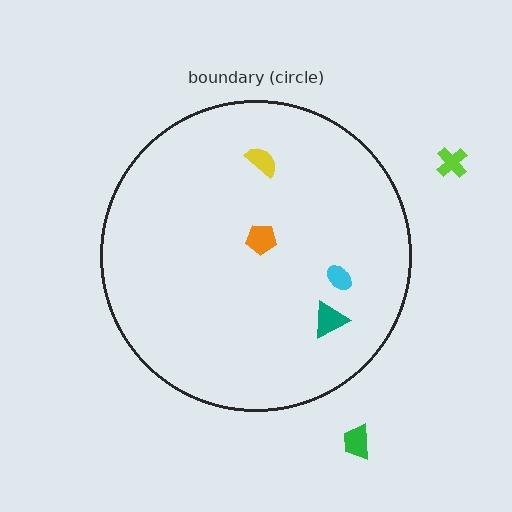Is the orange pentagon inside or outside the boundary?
Inside.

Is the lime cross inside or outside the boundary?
Outside.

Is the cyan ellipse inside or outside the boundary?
Inside.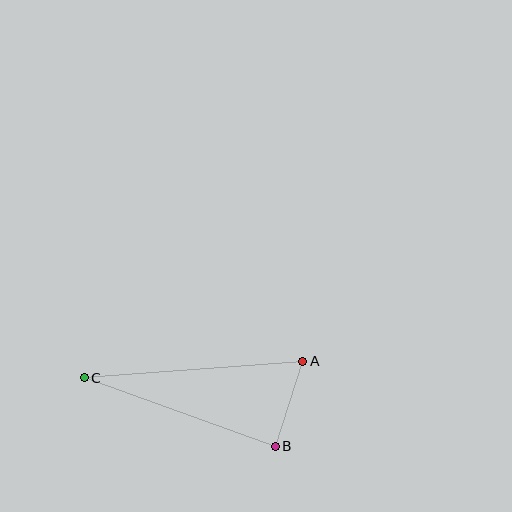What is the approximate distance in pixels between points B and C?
The distance between B and C is approximately 203 pixels.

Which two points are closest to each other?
Points A and B are closest to each other.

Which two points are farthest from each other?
Points A and C are farthest from each other.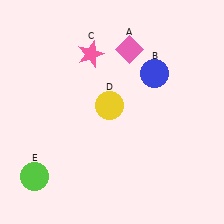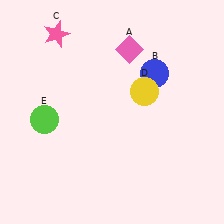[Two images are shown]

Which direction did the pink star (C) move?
The pink star (C) moved left.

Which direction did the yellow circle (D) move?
The yellow circle (D) moved right.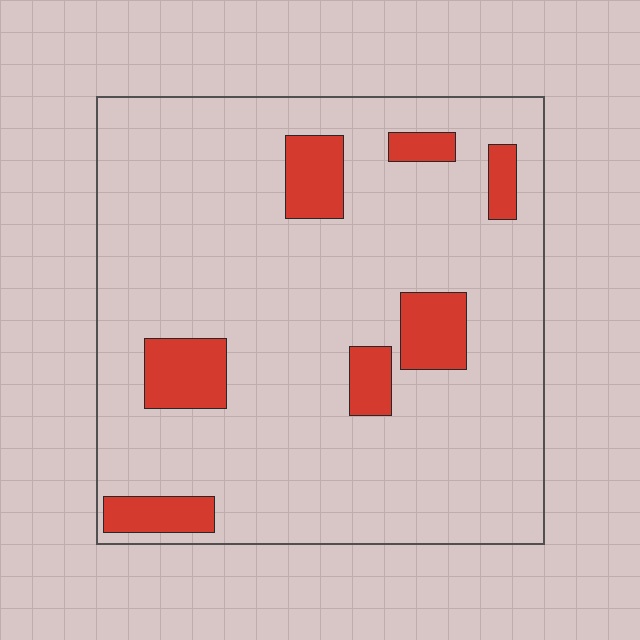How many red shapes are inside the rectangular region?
7.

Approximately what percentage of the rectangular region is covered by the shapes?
Approximately 15%.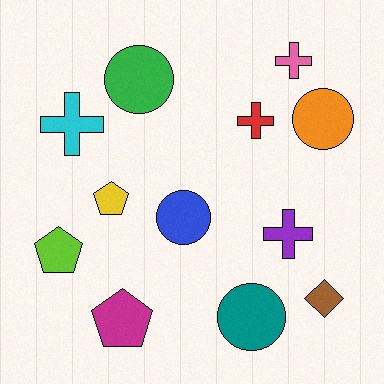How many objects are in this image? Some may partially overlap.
There are 12 objects.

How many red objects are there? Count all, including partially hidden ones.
There is 1 red object.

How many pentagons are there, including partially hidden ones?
There are 3 pentagons.